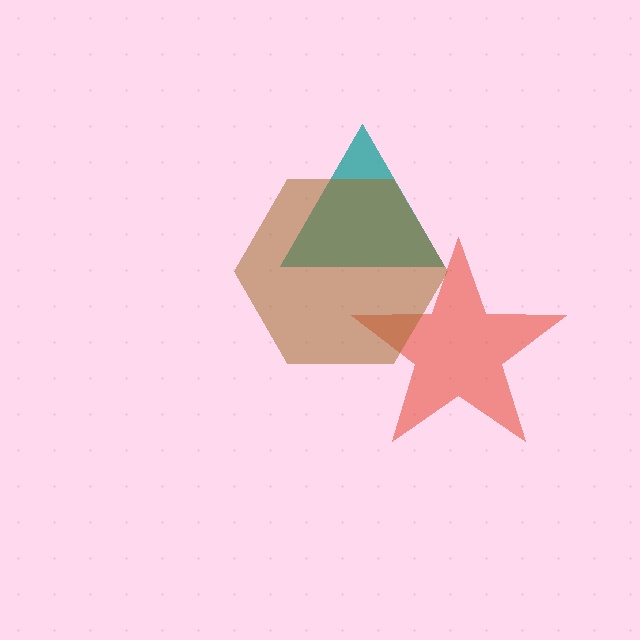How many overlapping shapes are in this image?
There are 3 overlapping shapes in the image.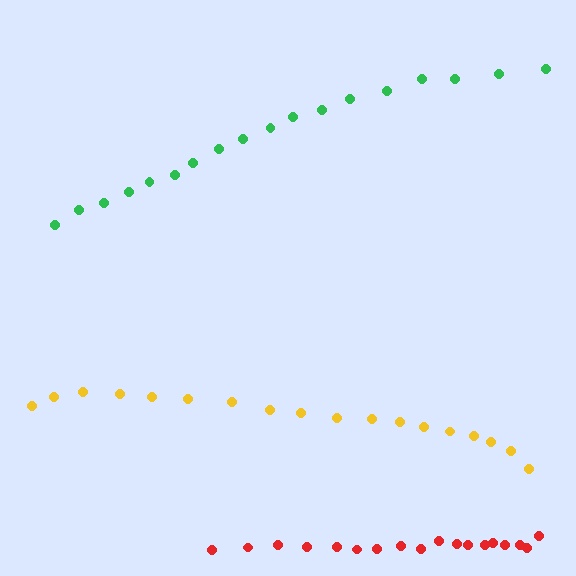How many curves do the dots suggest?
There are 3 distinct paths.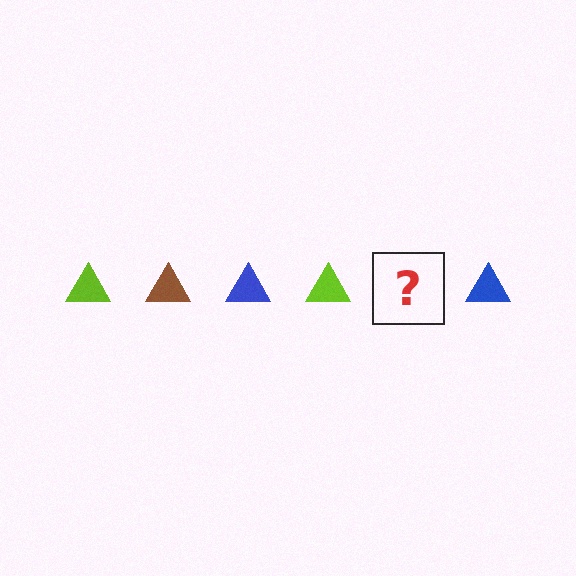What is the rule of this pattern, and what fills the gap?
The rule is that the pattern cycles through lime, brown, blue triangles. The gap should be filled with a brown triangle.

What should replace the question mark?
The question mark should be replaced with a brown triangle.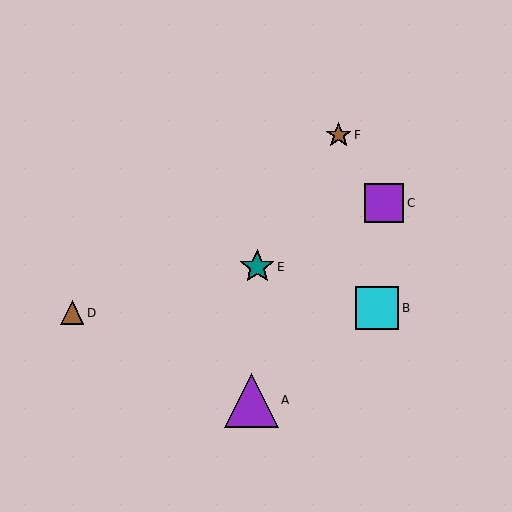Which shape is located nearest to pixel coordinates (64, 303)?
The brown triangle (labeled D) at (72, 313) is nearest to that location.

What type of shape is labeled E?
Shape E is a teal star.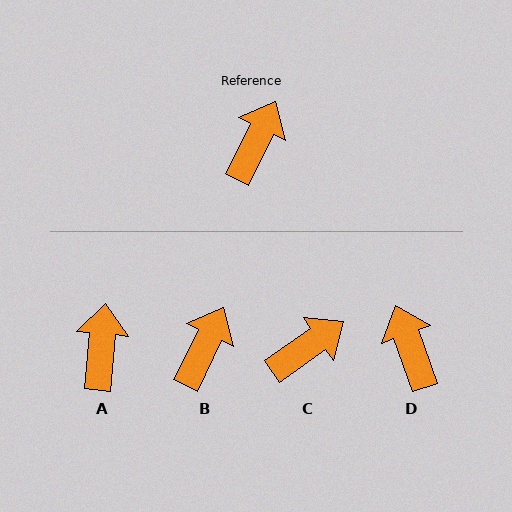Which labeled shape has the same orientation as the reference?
B.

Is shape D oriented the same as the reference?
No, it is off by about 46 degrees.